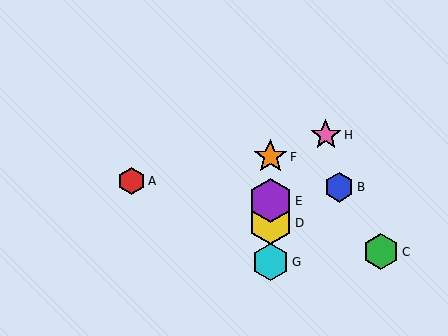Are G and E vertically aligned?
Yes, both are at x≈270.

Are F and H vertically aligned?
No, F is at x≈270 and H is at x≈326.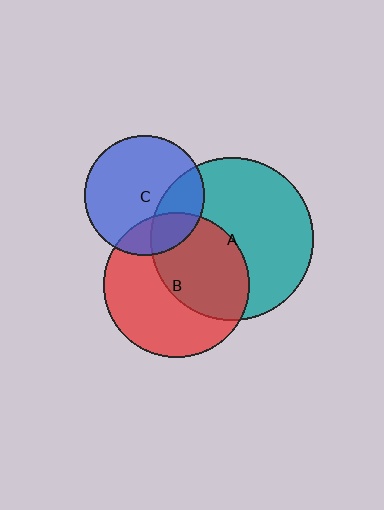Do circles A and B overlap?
Yes.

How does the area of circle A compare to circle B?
Approximately 1.3 times.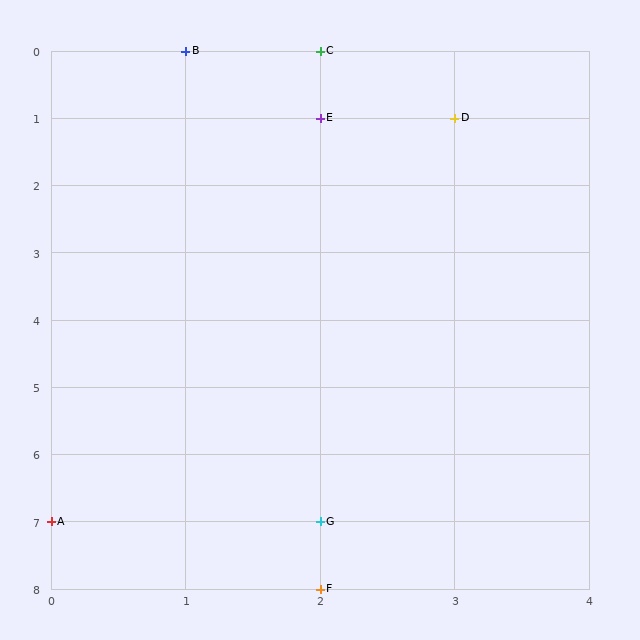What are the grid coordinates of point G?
Point G is at grid coordinates (2, 7).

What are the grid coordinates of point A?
Point A is at grid coordinates (0, 7).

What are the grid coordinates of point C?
Point C is at grid coordinates (2, 0).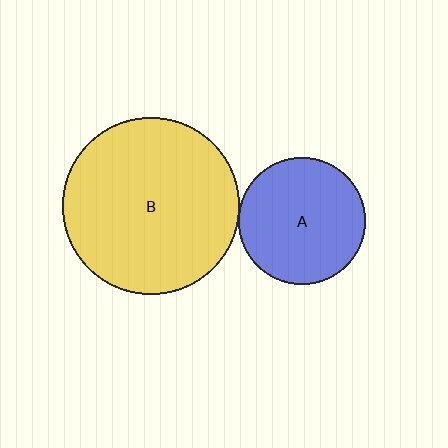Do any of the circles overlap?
No, none of the circles overlap.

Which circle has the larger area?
Circle B (yellow).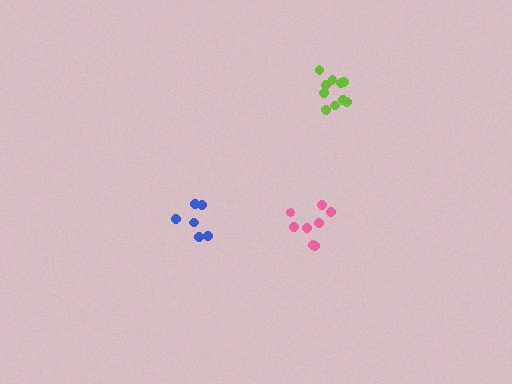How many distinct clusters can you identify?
There are 3 distinct clusters.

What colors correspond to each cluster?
The clusters are colored: lime, blue, pink.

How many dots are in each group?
Group 1: 10 dots, Group 2: 6 dots, Group 3: 8 dots (24 total).